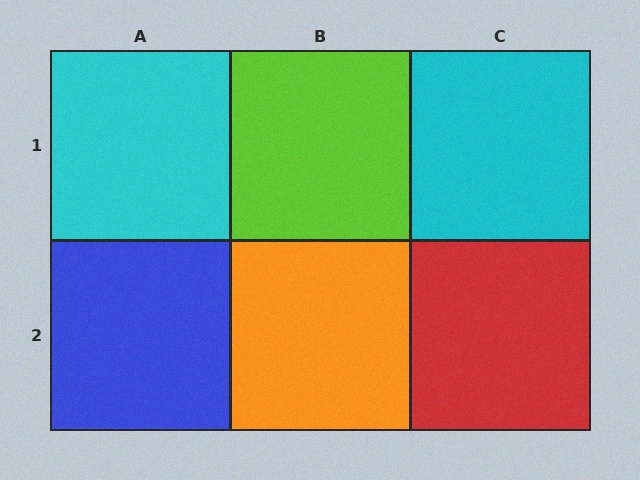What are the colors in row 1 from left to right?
Cyan, lime, cyan.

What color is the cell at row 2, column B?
Orange.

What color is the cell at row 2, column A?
Blue.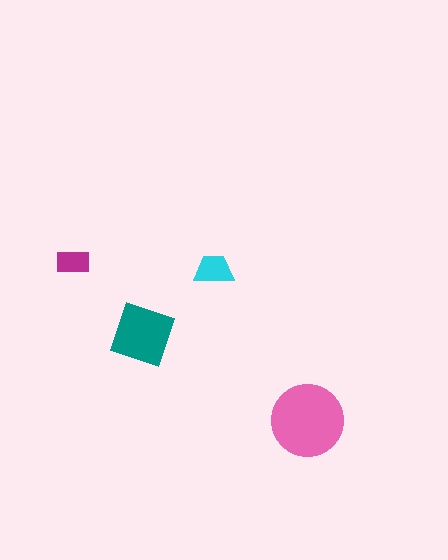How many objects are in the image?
There are 4 objects in the image.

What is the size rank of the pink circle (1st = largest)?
1st.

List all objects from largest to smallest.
The pink circle, the teal square, the cyan trapezoid, the magenta rectangle.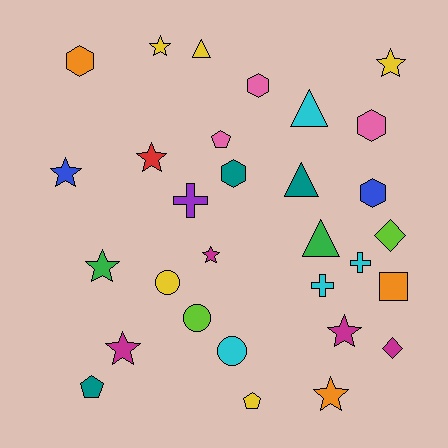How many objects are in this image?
There are 30 objects.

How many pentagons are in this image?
There are 3 pentagons.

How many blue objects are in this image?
There are 2 blue objects.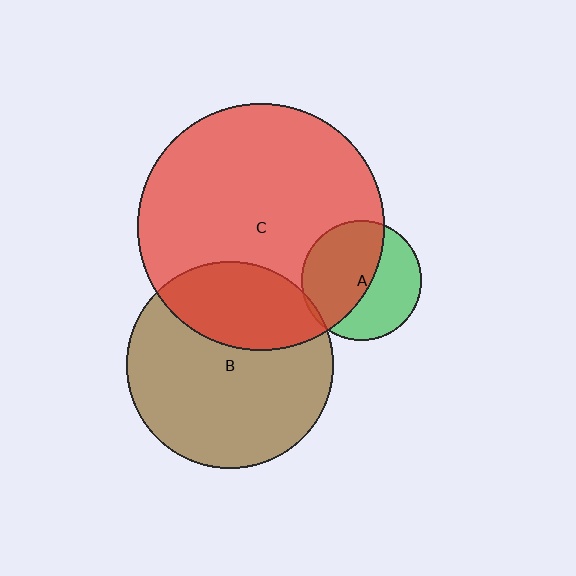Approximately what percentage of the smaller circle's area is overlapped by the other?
Approximately 5%.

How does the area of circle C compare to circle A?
Approximately 4.2 times.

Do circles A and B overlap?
Yes.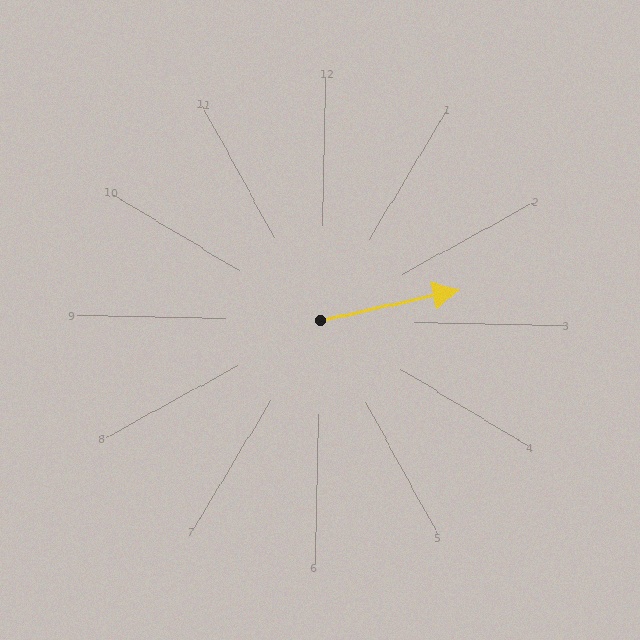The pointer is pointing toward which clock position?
Roughly 3 o'clock.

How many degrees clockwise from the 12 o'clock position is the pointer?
Approximately 77 degrees.